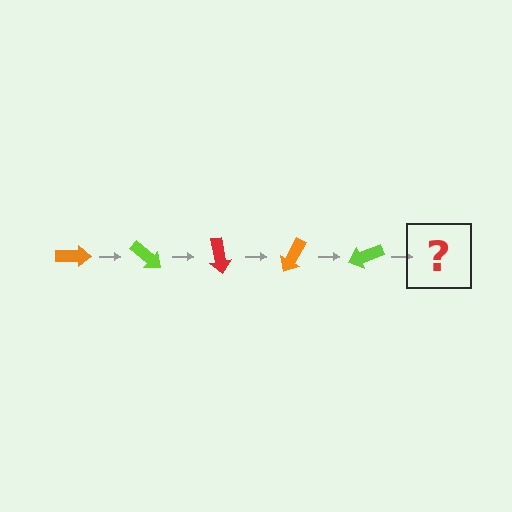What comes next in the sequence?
The next element should be a red arrow, rotated 200 degrees from the start.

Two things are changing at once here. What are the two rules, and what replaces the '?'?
The two rules are that it rotates 40 degrees each step and the color cycles through orange, lime, and red. The '?' should be a red arrow, rotated 200 degrees from the start.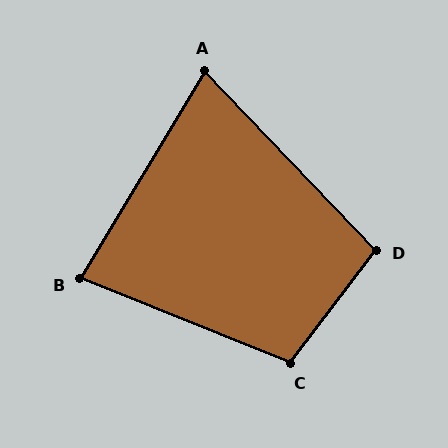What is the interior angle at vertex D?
Approximately 99 degrees (obtuse).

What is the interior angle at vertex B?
Approximately 81 degrees (acute).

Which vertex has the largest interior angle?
C, at approximately 105 degrees.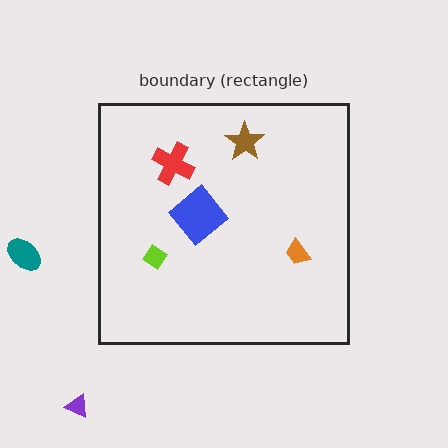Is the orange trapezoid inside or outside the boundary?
Inside.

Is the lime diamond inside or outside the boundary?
Inside.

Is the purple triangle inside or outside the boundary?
Outside.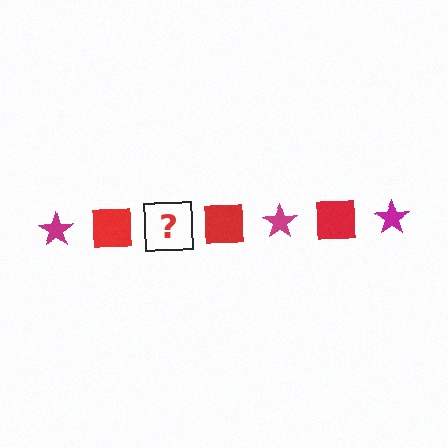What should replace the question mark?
The question mark should be replaced with a magenta star.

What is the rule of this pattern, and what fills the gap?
The rule is that the pattern alternates between magenta star and red square. The gap should be filled with a magenta star.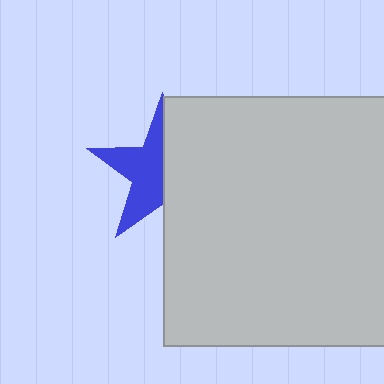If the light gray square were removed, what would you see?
You would see the complete blue star.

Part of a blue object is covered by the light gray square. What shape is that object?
It is a star.